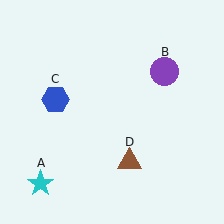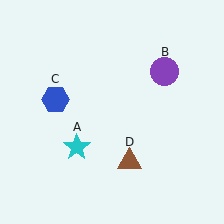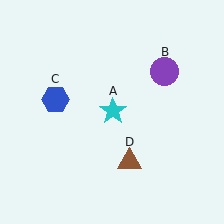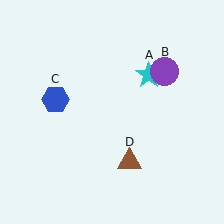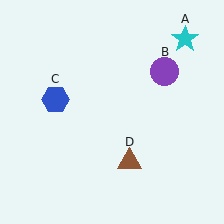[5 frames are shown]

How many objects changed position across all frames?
1 object changed position: cyan star (object A).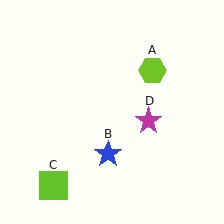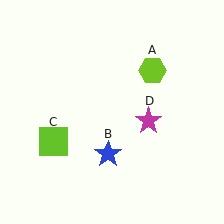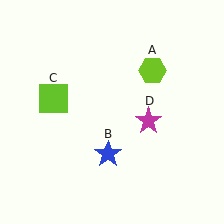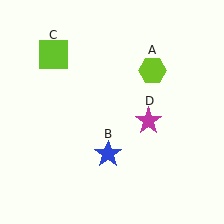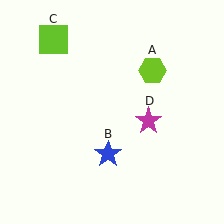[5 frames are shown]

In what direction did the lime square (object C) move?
The lime square (object C) moved up.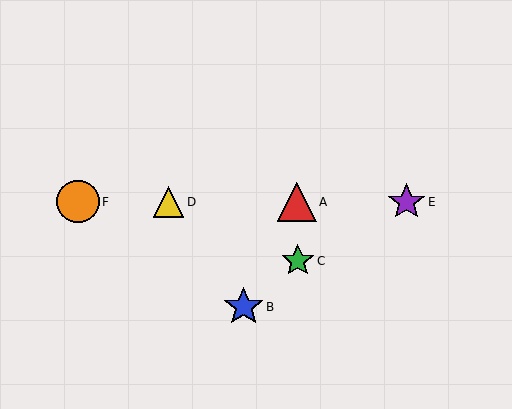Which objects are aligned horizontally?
Objects A, D, E, F are aligned horizontally.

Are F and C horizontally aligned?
No, F is at y≈202 and C is at y≈261.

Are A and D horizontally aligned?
Yes, both are at y≈202.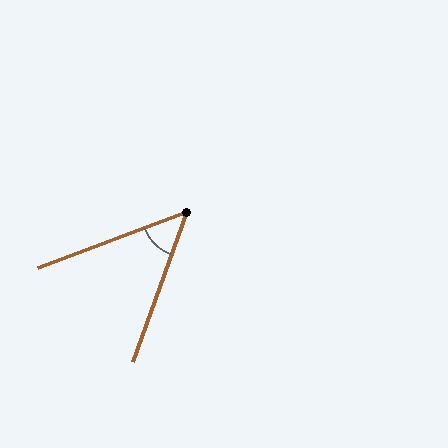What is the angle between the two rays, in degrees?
Approximately 50 degrees.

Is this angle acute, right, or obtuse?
It is acute.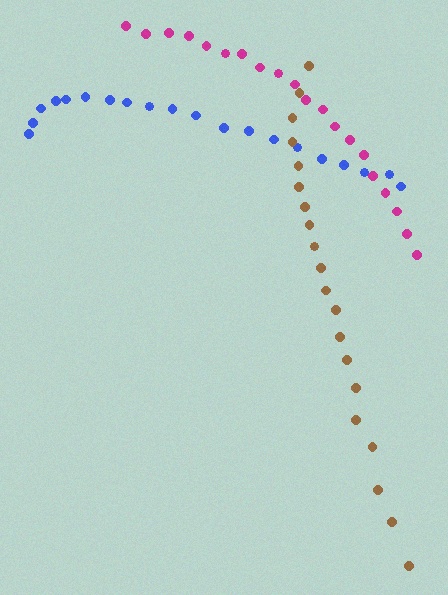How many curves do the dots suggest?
There are 3 distinct paths.